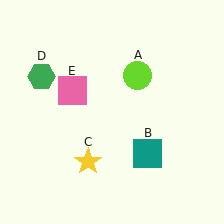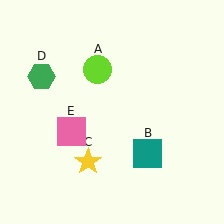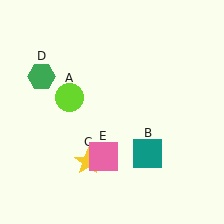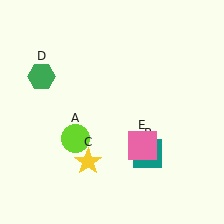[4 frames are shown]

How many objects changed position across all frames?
2 objects changed position: lime circle (object A), pink square (object E).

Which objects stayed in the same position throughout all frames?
Teal square (object B) and yellow star (object C) and green hexagon (object D) remained stationary.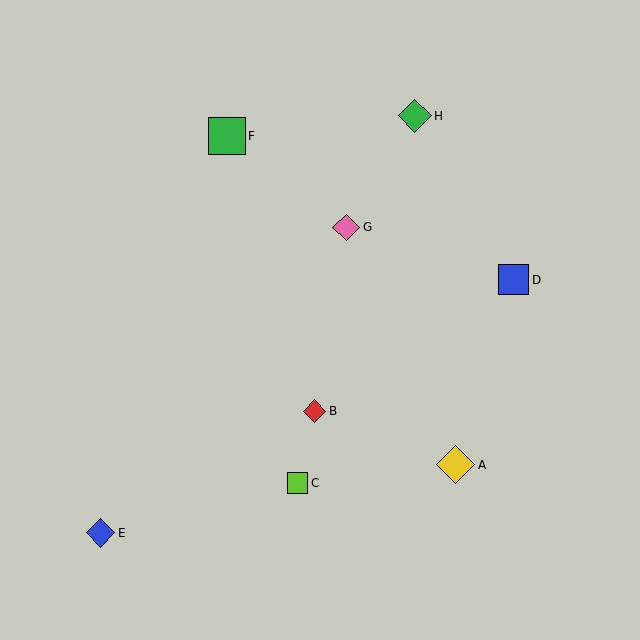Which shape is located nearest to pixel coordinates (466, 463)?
The yellow diamond (labeled A) at (456, 465) is nearest to that location.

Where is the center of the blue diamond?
The center of the blue diamond is at (101, 533).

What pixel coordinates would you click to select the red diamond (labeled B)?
Click at (315, 411) to select the red diamond B.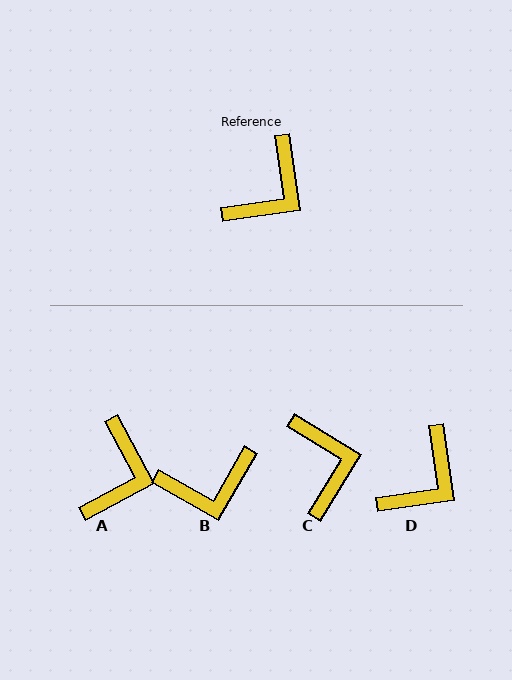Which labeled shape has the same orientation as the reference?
D.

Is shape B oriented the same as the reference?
No, it is off by about 38 degrees.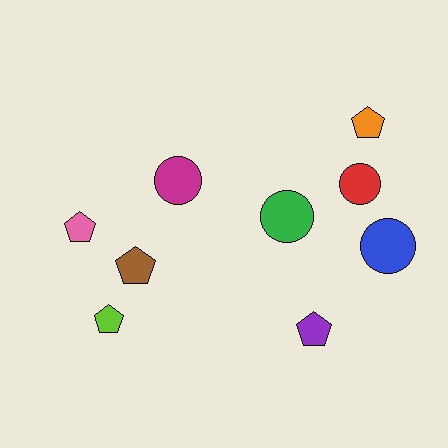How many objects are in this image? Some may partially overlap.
There are 9 objects.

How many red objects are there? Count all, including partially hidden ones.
There is 1 red object.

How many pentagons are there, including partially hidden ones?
There are 5 pentagons.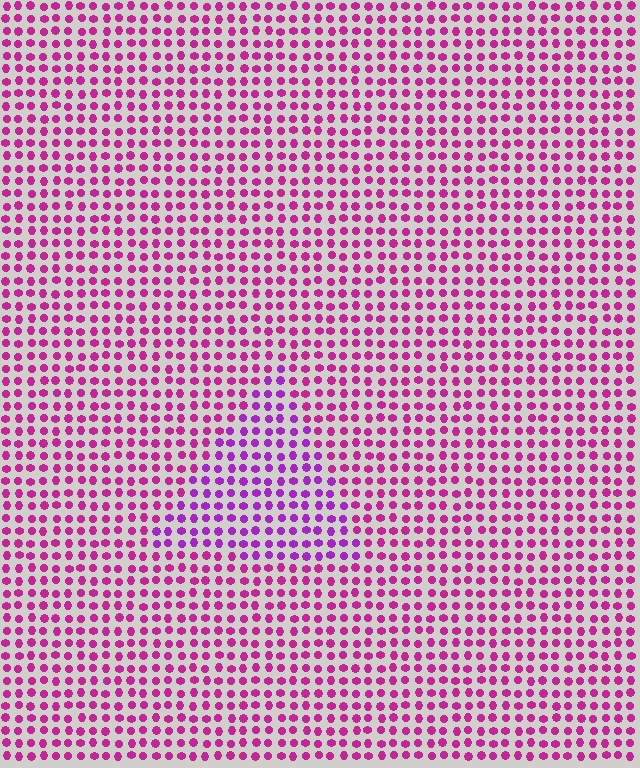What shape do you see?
I see a triangle.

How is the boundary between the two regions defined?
The boundary is defined purely by a slight shift in hue (about 28 degrees). Spacing, size, and orientation are identical on both sides.